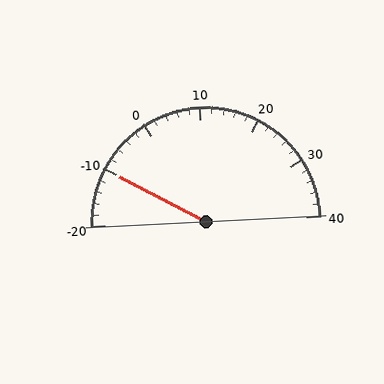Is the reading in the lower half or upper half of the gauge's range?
The reading is in the lower half of the range (-20 to 40).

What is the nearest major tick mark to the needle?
The nearest major tick mark is -10.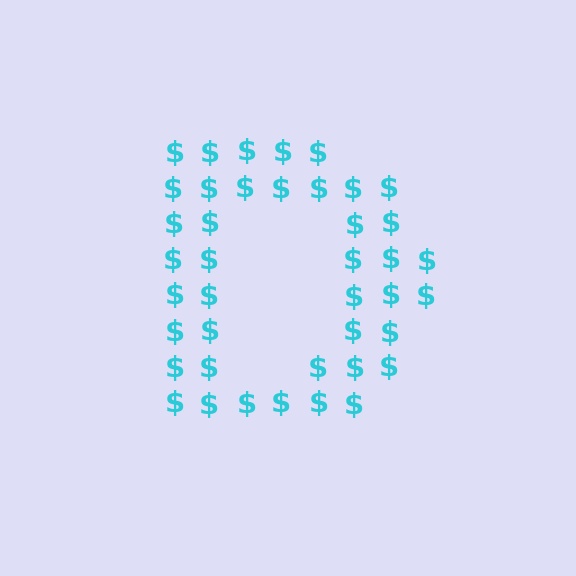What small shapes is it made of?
It is made of small dollar signs.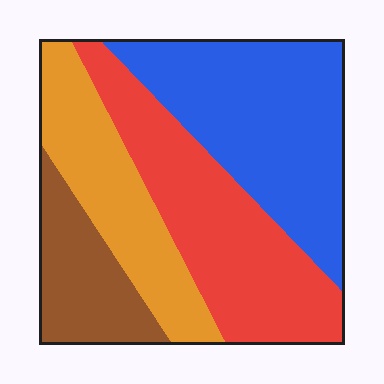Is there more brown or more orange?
Orange.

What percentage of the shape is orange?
Orange covers roughly 20% of the shape.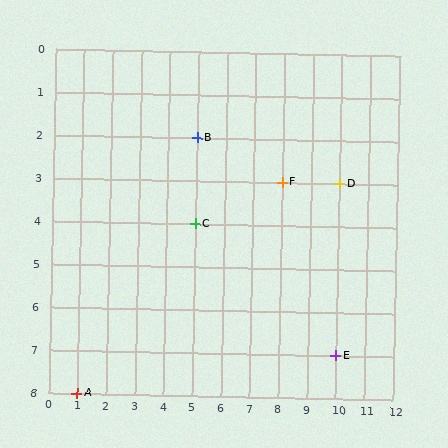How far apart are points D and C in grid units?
Points D and C are 5 columns and 1 row apart (about 5.1 grid units diagonally).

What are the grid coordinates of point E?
Point E is at grid coordinates (10, 7).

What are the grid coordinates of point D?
Point D is at grid coordinates (10, 3).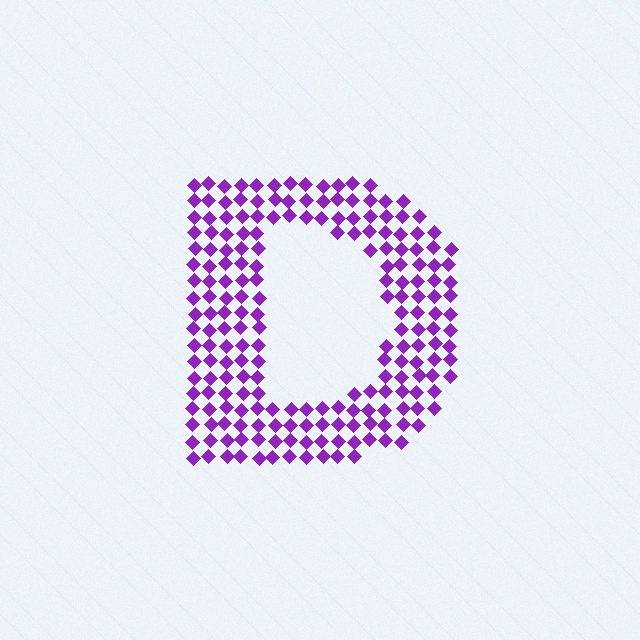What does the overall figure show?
The overall figure shows the letter D.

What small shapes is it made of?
It is made of small diamonds.